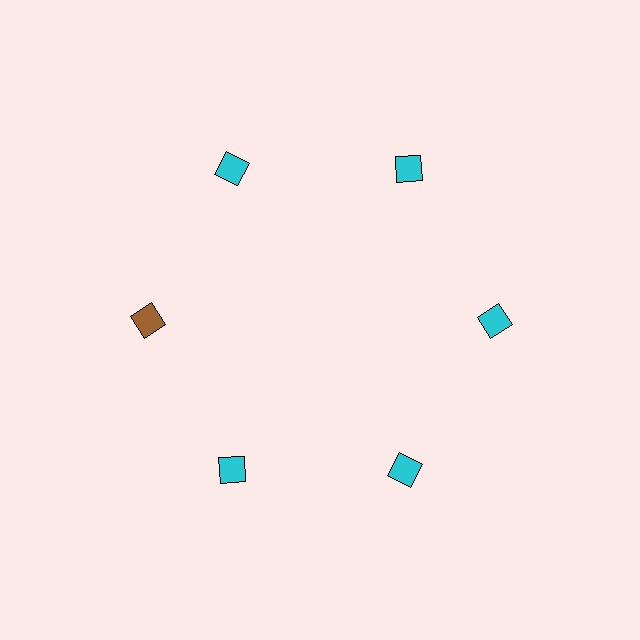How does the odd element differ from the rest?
It has a different color: brown instead of cyan.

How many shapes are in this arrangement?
There are 6 shapes arranged in a ring pattern.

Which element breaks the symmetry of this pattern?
The brown diamond at roughly the 9 o'clock position breaks the symmetry. All other shapes are cyan diamonds.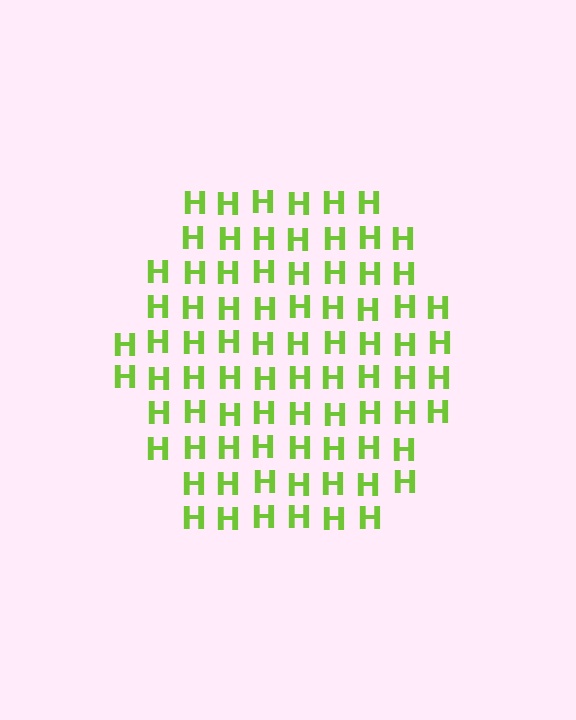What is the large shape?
The large shape is a hexagon.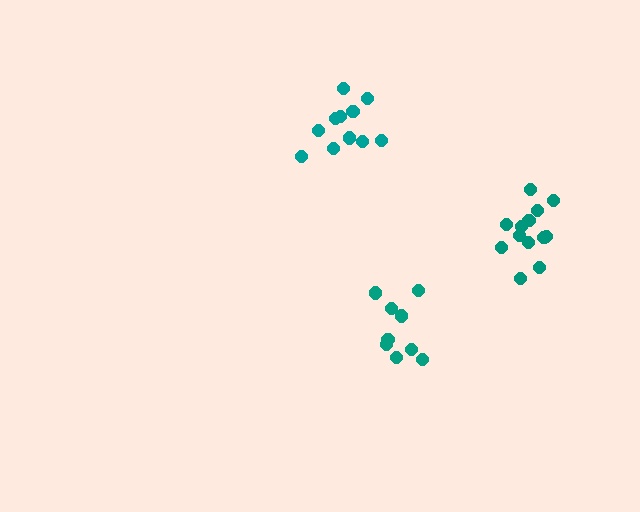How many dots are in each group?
Group 1: 11 dots, Group 2: 13 dots, Group 3: 9 dots (33 total).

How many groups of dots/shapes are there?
There are 3 groups.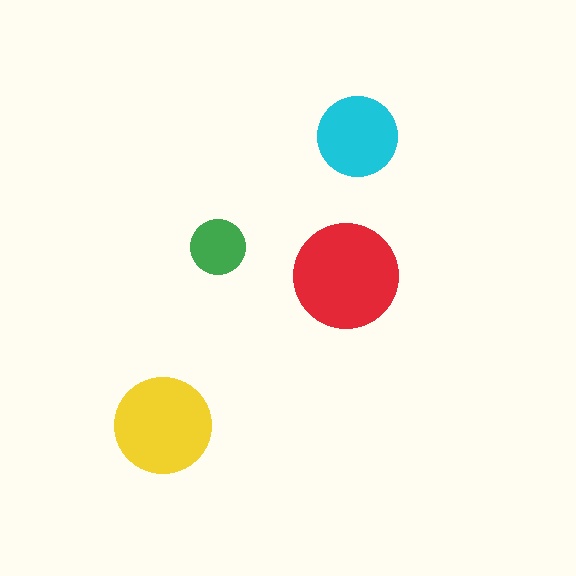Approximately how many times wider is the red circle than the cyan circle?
About 1.5 times wider.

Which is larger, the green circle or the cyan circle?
The cyan one.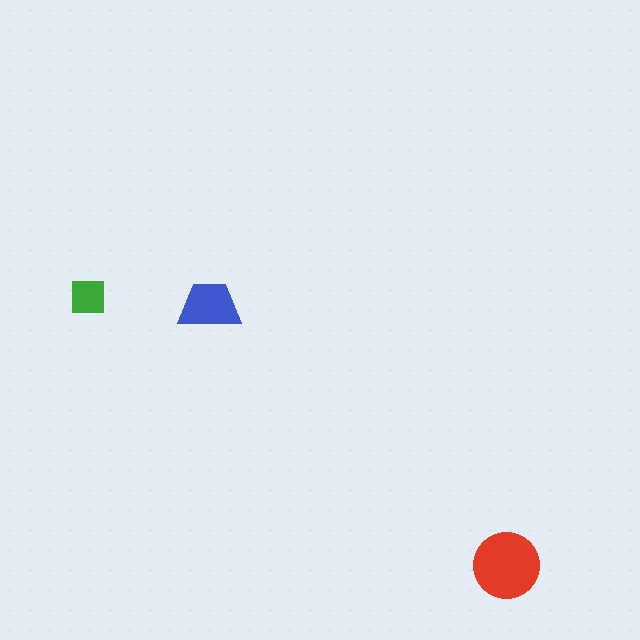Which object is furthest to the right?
The red circle is rightmost.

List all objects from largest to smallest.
The red circle, the blue trapezoid, the green square.